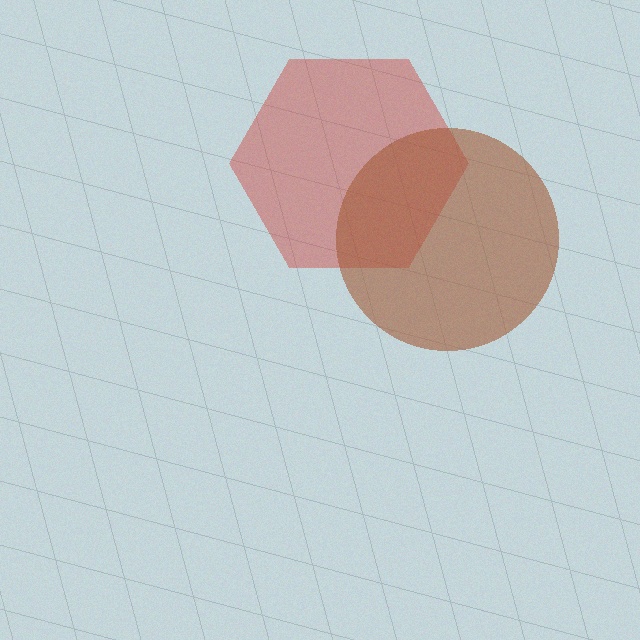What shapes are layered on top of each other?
The layered shapes are: a red hexagon, a brown circle.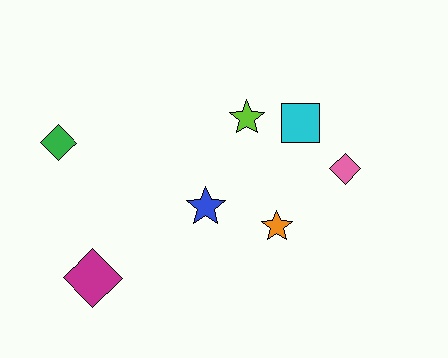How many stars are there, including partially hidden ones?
There are 3 stars.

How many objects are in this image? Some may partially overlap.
There are 7 objects.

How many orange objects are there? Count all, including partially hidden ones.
There is 1 orange object.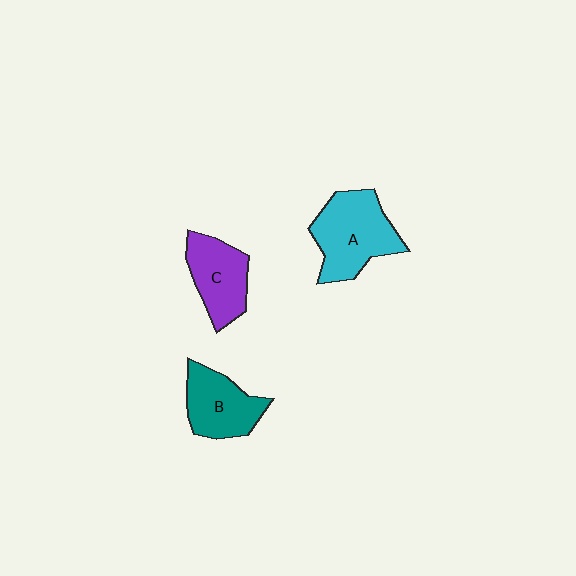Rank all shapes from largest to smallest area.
From largest to smallest: A (cyan), B (teal), C (purple).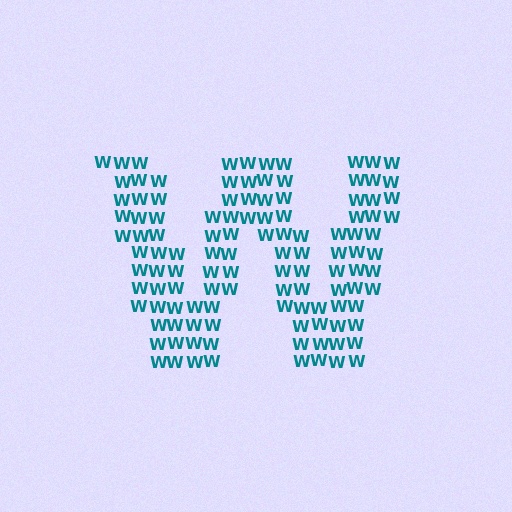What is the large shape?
The large shape is the letter W.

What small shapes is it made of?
It is made of small letter W's.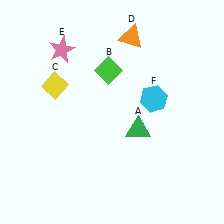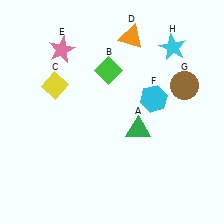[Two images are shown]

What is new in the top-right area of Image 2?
A cyan star (H) was added in the top-right area of Image 2.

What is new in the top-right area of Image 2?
A brown circle (G) was added in the top-right area of Image 2.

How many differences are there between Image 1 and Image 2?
There are 2 differences between the two images.